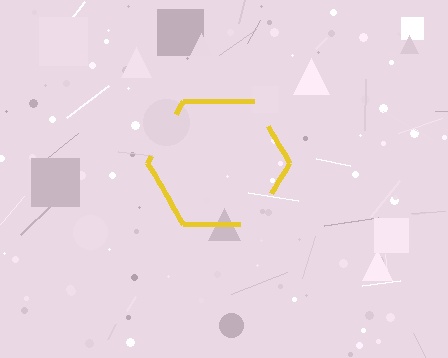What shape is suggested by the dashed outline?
The dashed outline suggests a hexagon.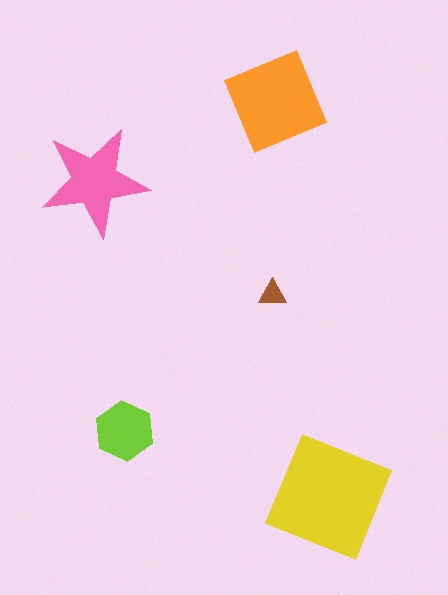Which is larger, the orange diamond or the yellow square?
The yellow square.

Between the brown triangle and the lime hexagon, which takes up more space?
The lime hexagon.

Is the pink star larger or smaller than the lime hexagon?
Larger.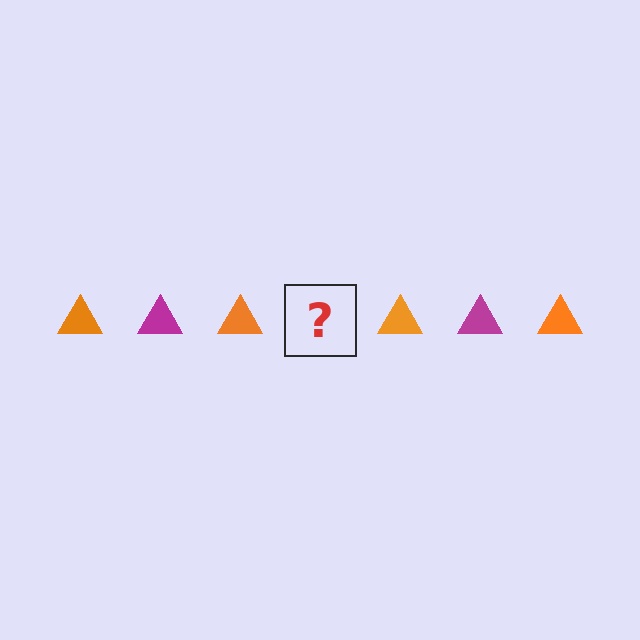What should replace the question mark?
The question mark should be replaced with a magenta triangle.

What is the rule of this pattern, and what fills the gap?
The rule is that the pattern cycles through orange, magenta triangles. The gap should be filled with a magenta triangle.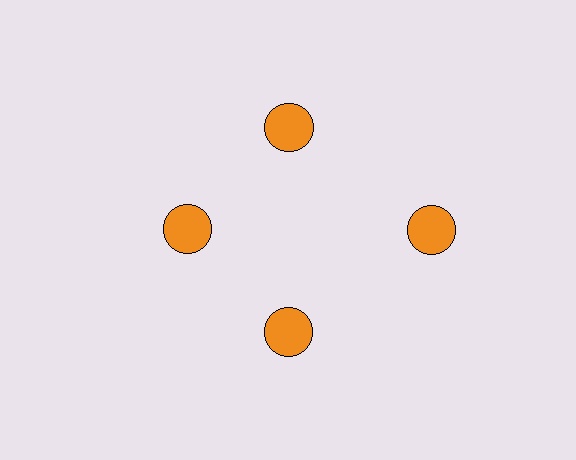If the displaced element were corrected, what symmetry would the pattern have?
It would have 4-fold rotational symmetry — the pattern would map onto itself every 90 degrees.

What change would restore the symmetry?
The symmetry would be restored by moving it inward, back onto the ring so that all 4 circles sit at equal angles and equal distance from the center.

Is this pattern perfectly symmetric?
No. The 4 orange circles are arranged in a ring, but one element near the 3 o'clock position is pushed outward from the center, breaking the 4-fold rotational symmetry.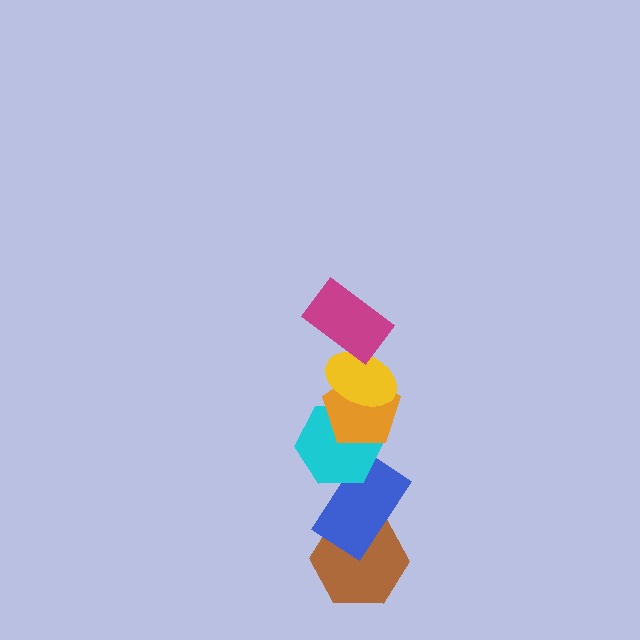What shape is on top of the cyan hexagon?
The orange pentagon is on top of the cyan hexagon.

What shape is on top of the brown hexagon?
The blue rectangle is on top of the brown hexagon.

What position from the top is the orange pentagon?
The orange pentagon is 3rd from the top.